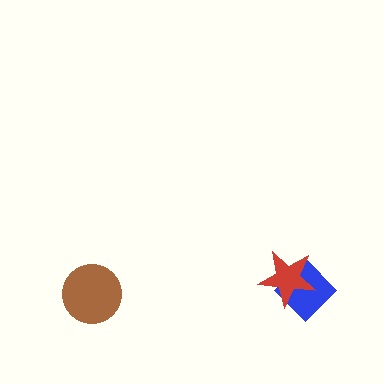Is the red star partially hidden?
No, no other shape covers it.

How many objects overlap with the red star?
1 object overlaps with the red star.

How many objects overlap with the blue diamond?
1 object overlaps with the blue diamond.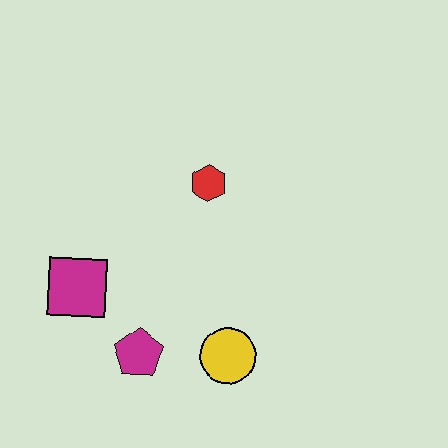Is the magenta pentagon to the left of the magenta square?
No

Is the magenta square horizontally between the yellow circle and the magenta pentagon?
No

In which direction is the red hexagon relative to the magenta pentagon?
The red hexagon is above the magenta pentagon.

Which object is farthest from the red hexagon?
The magenta pentagon is farthest from the red hexagon.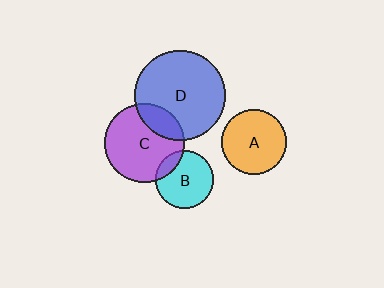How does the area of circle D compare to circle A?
Approximately 1.9 times.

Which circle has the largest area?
Circle D (blue).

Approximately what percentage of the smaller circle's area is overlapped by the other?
Approximately 15%.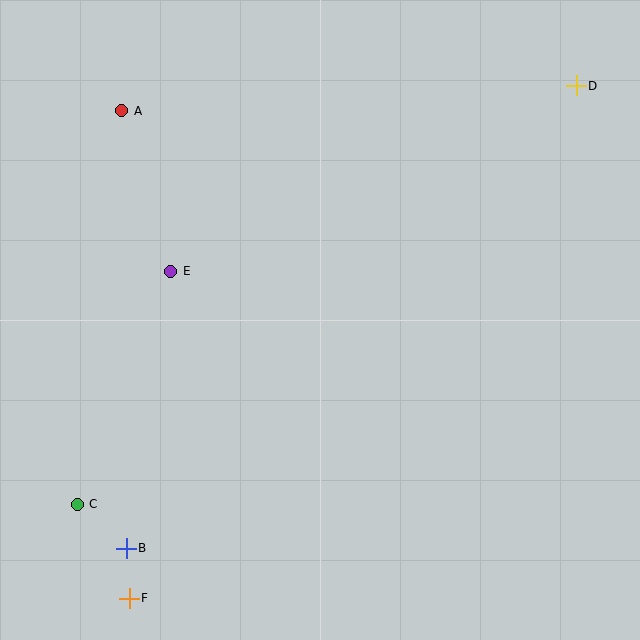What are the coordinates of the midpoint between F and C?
The midpoint between F and C is at (103, 551).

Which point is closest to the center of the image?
Point E at (171, 271) is closest to the center.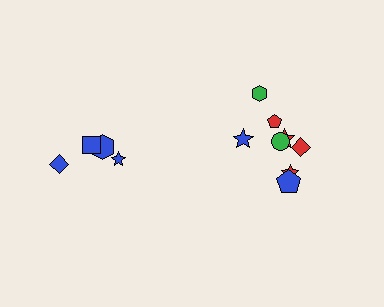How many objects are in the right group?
There are 8 objects.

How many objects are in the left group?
There are 4 objects.